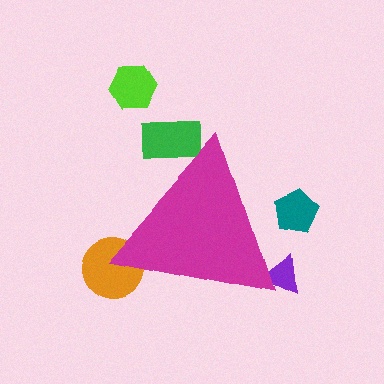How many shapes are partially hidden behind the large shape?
4 shapes are partially hidden.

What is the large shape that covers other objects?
A magenta triangle.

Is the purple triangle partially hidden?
Yes, the purple triangle is partially hidden behind the magenta triangle.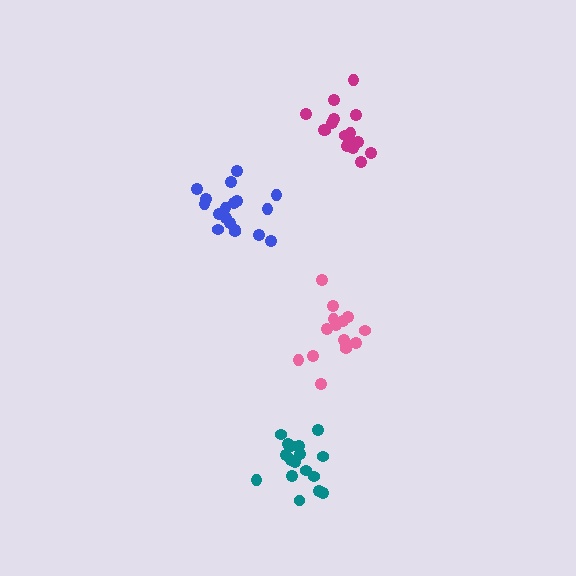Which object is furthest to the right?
The magenta cluster is rightmost.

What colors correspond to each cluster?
The clusters are colored: blue, magenta, teal, pink.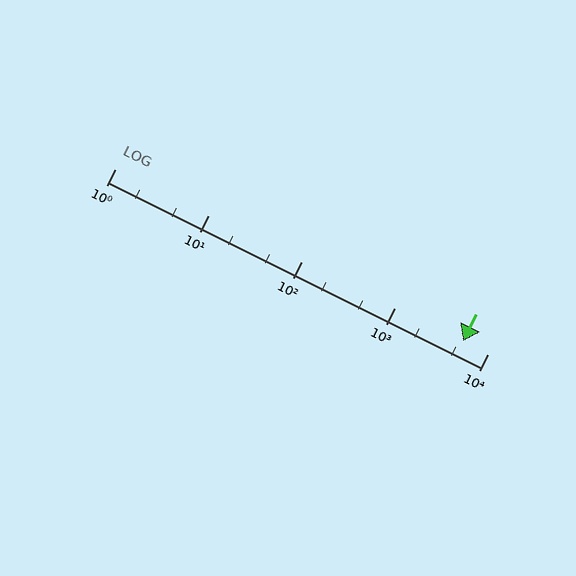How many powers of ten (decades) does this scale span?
The scale spans 4 decades, from 1 to 10000.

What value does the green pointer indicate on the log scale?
The pointer indicates approximately 5400.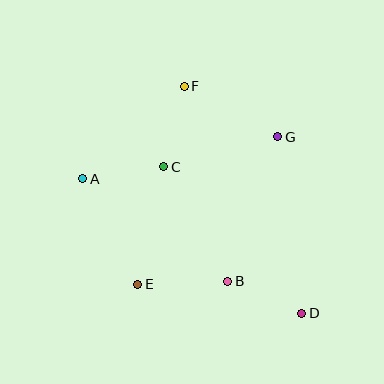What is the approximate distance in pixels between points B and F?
The distance between B and F is approximately 199 pixels.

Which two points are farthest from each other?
Points A and D are farthest from each other.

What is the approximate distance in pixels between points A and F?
The distance between A and F is approximately 137 pixels.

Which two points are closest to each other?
Points B and D are closest to each other.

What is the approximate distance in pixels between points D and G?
The distance between D and G is approximately 178 pixels.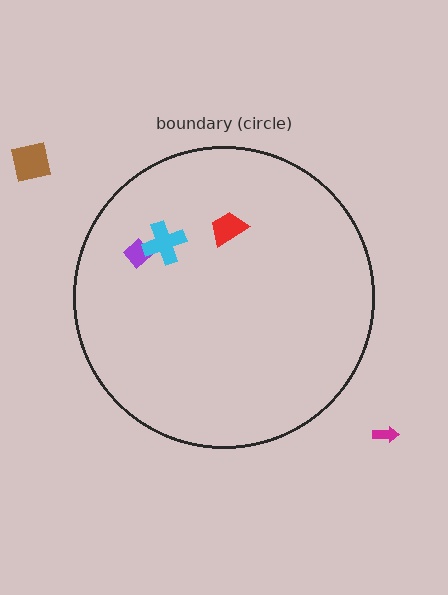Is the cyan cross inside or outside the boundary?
Inside.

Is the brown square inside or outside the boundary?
Outside.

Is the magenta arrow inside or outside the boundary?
Outside.